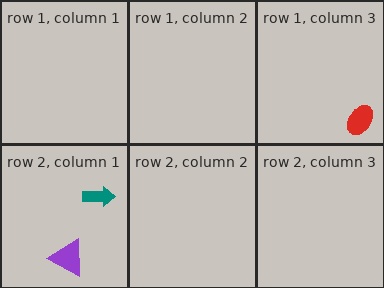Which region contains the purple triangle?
The row 2, column 1 region.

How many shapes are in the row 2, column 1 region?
2.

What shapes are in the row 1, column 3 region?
The red ellipse.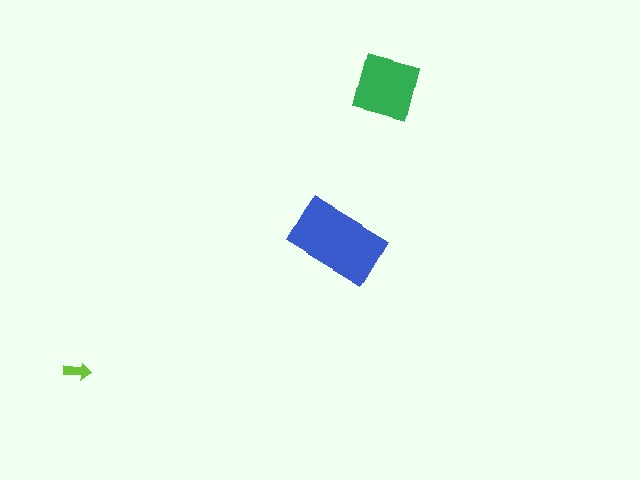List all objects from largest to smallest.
The blue rectangle, the green square, the lime arrow.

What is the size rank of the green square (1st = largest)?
2nd.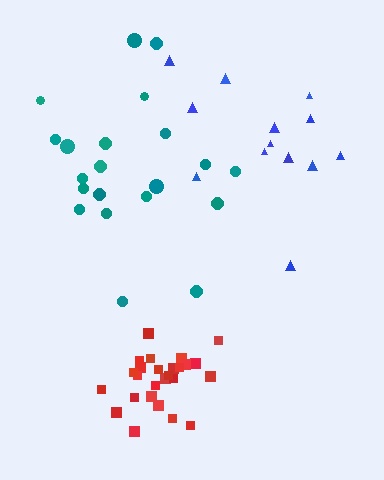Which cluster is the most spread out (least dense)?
Blue.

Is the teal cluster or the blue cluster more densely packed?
Teal.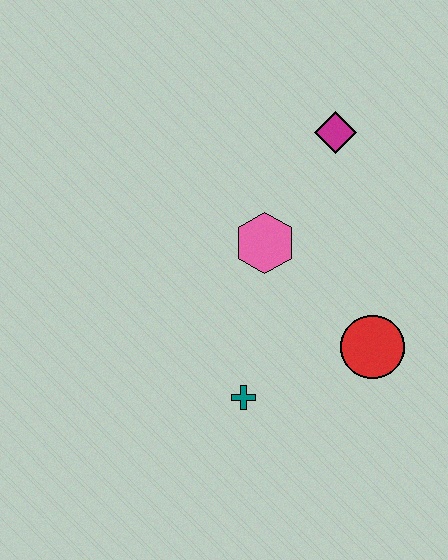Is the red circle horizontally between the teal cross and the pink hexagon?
No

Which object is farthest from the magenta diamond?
The teal cross is farthest from the magenta diamond.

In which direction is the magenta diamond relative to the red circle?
The magenta diamond is above the red circle.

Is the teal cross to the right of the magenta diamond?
No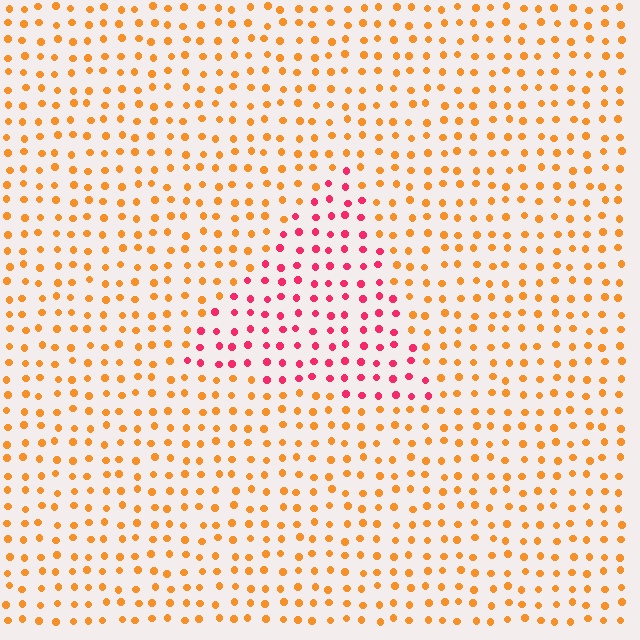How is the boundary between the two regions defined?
The boundary is defined purely by a slight shift in hue (about 49 degrees). Spacing, size, and orientation are identical on both sides.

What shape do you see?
I see a triangle.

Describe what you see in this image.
The image is filled with small orange elements in a uniform arrangement. A triangle-shaped region is visible where the elements are tinted to a slightly different hue, forming a subtle color boundary.